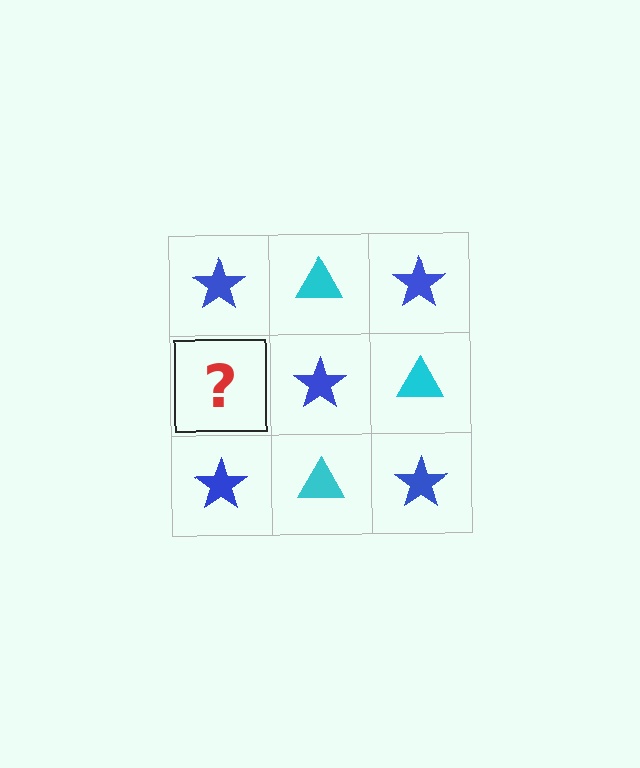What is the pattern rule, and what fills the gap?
The rule is that it alternates blue star and cyan triangle in a checkerboard pattern. The gap should be filled with a cyan triangle.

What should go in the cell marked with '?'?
The missing cell should contain a cyan triangle.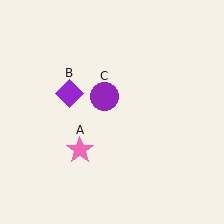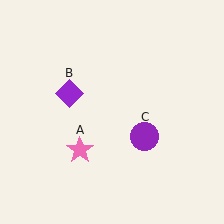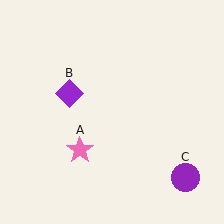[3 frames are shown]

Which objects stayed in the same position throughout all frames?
Pink star (object A) and purple diamond (object B) remained stationary.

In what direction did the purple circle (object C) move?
The purple circle (object C) moved down and to the right.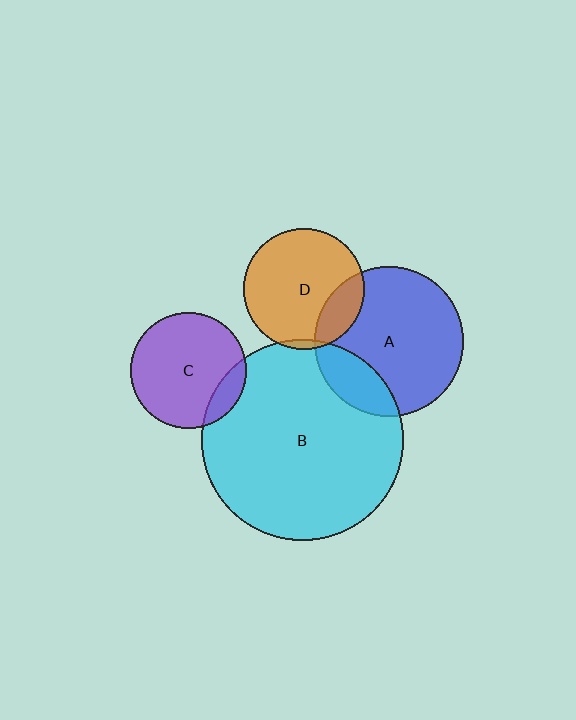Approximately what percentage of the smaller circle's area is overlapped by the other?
Approximately 20%.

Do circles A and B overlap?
Yes.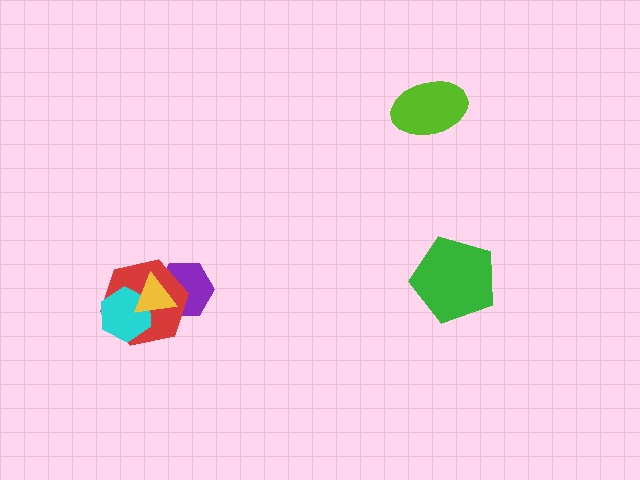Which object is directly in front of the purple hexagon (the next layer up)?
The red hexagon is directly in front of the purple hexagon.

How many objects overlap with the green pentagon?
0 objects overlap with the green pentagon.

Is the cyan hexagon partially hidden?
Yes, it is partially covered by another shape.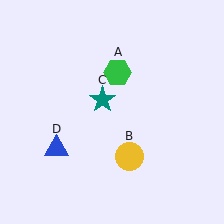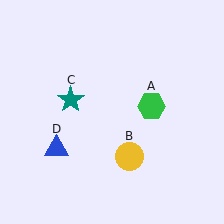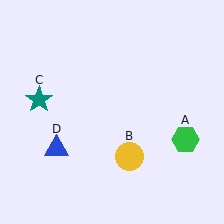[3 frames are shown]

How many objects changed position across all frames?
2 objects changed position: green hexagon (object A), teal star (object C).